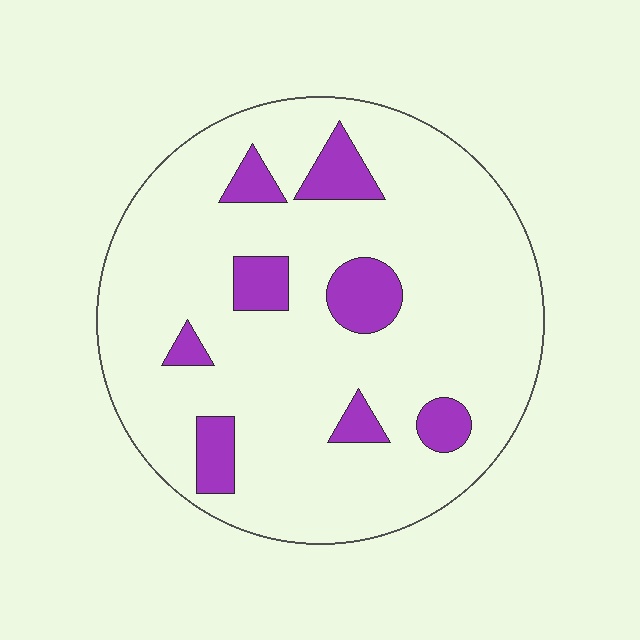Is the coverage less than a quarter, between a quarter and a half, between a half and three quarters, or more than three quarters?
Less than a quarter.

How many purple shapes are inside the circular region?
8.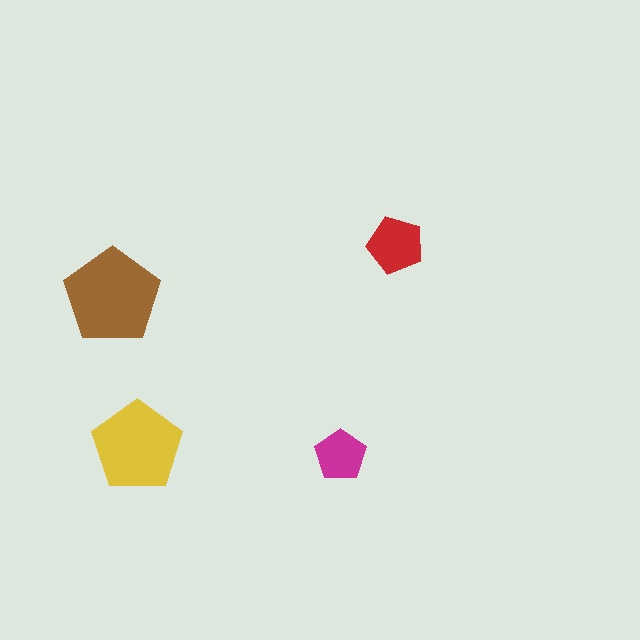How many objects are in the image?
There are 4 objects in the image.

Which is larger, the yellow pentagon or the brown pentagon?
The brown one.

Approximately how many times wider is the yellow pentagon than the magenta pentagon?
About 2 times wider.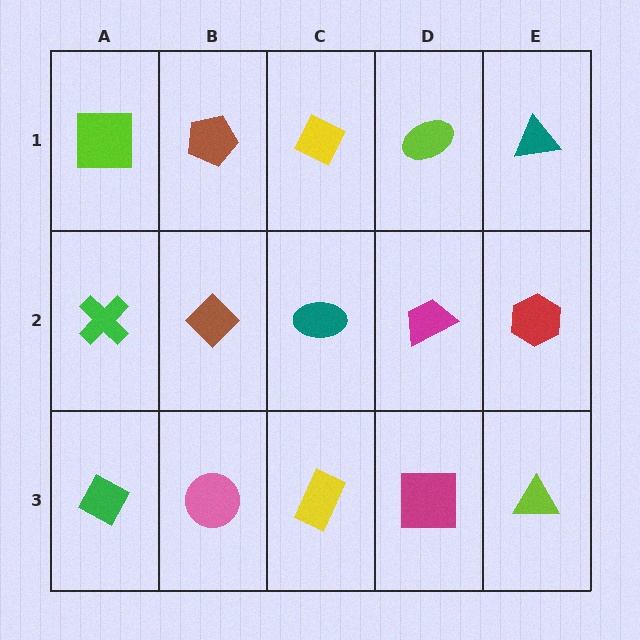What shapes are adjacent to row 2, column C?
A yellow diamond (row 1, column C), a yellow rectangle (row 3, column C), a brown diamond (row 2, column B), a magenta trapezoid (row 2, column D).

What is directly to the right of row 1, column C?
A lime ellipse.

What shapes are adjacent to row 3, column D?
A magenta trapezoid (row 2, column D), a yellow rectangle (row 3, column C), a lime triangle (row 3, column E).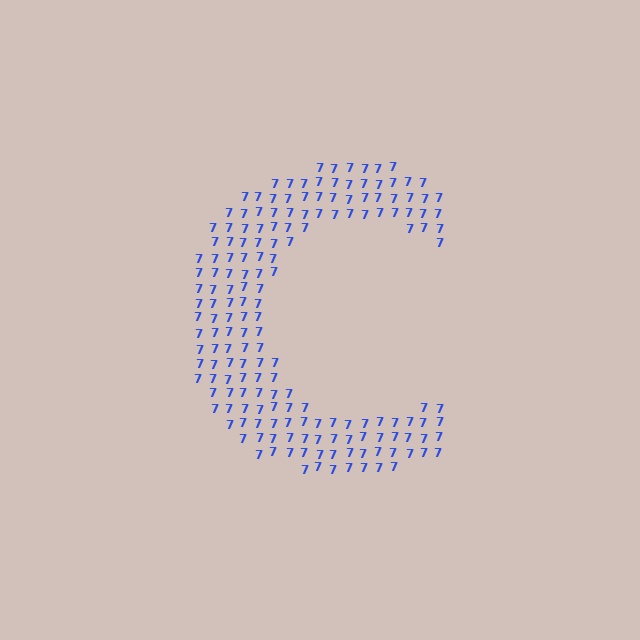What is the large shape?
The large shape is the letter C.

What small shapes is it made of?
It is made of small digit 7's.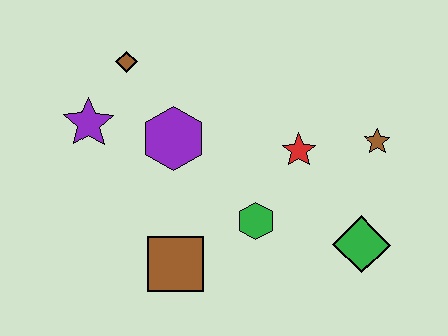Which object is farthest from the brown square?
The brown star is farthest from the brown square.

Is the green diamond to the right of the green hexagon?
Yes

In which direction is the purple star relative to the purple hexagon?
The purple star is to the left of the purple hexagon.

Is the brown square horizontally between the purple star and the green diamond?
Yes